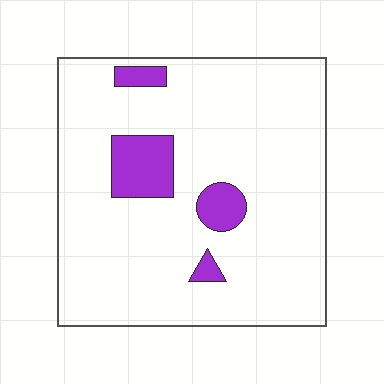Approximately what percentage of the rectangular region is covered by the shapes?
Approximately 10%.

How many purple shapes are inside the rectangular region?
4.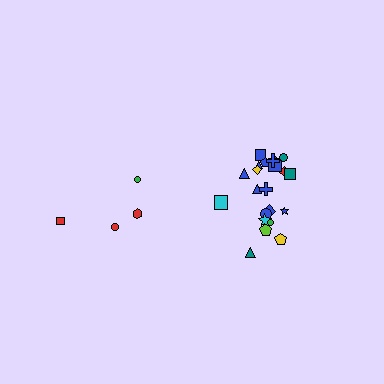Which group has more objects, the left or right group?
The right group.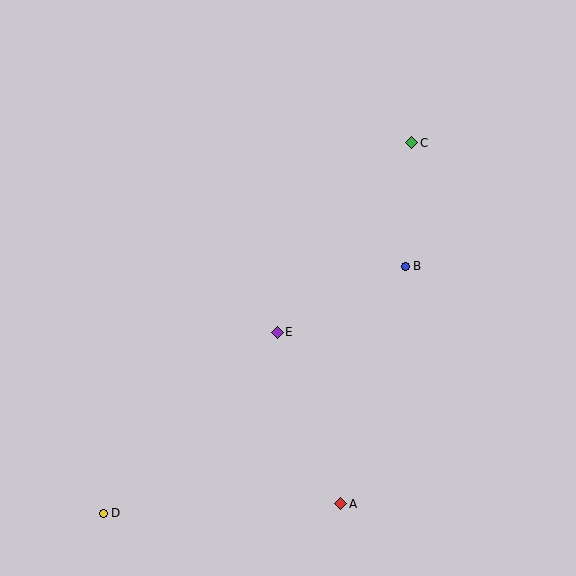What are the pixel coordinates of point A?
Point A is at (341, 504).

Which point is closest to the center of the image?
Point E at (277, 332) is closest to the center.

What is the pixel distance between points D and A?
The distance between D and A is 238 pixels.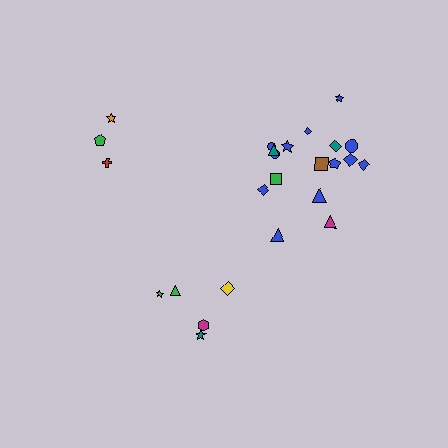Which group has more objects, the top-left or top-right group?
The top-right group.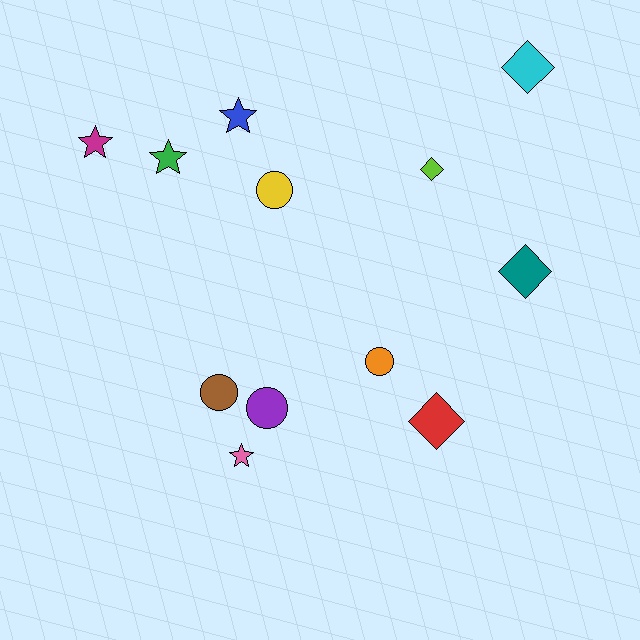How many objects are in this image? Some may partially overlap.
There are 12 objects.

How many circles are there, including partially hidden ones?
There are 4 circles.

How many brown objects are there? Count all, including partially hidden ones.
There is 1 brown object.